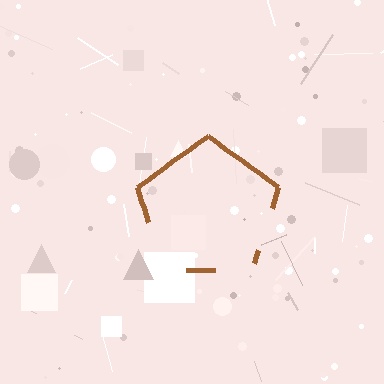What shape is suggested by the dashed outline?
The dashed outline suggests a pentagon.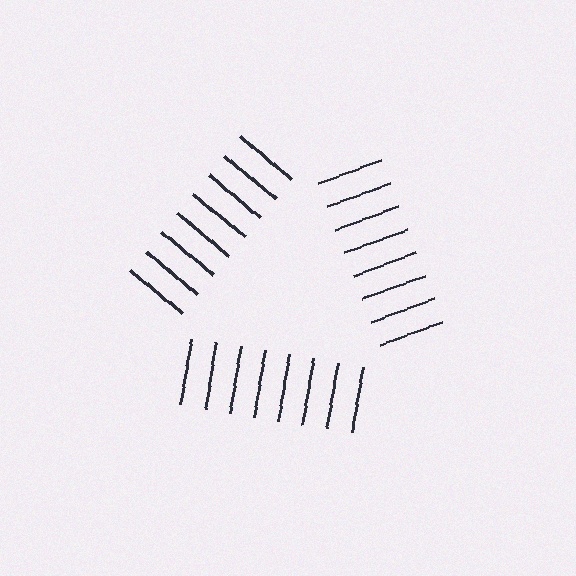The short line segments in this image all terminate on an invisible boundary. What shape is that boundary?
An illusory triangle — the line segments terminate on its edges but no continuous stroke is drawn.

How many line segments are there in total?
24 — 8 along each of the 3 edges.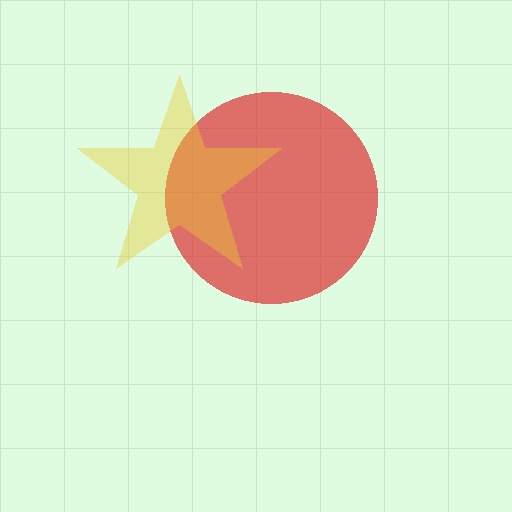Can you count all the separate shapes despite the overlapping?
Yes, there are 2 separate shapes.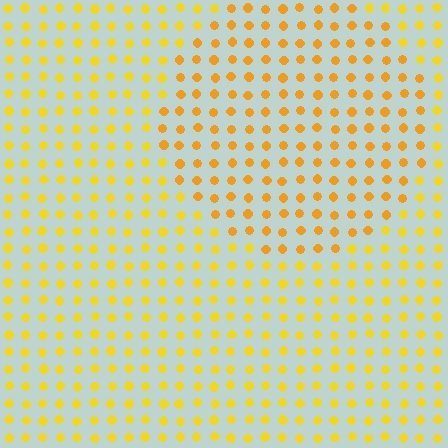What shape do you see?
I see a circle.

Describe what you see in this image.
The image is filled with small yellow elements in a uniform arrangement. A circle-shaped region is visible where the elements are tinted to a slightly different hue, forming a subtle color boundary.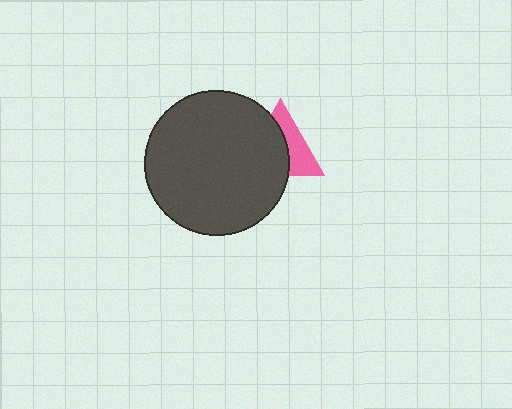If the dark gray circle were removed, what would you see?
You would see the complete pink triangle.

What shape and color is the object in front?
The object in front is a dark gray circle.